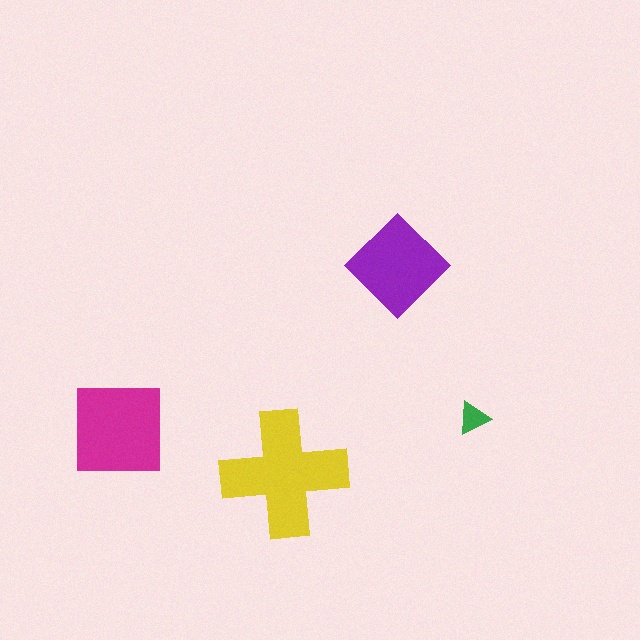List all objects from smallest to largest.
The green triangle, the purple diamond, the magenta square, the yellow cross.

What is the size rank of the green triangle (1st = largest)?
4th.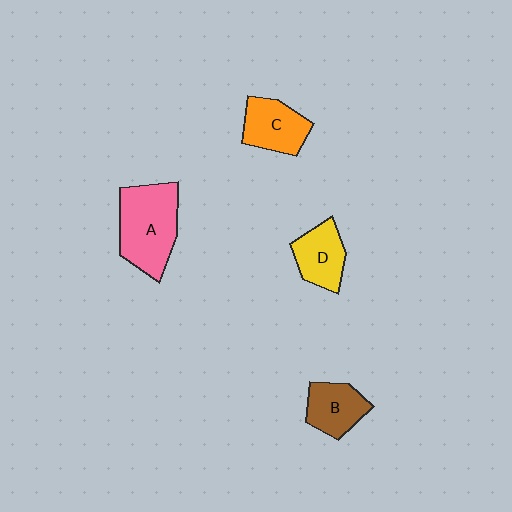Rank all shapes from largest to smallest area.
From largest to smallest: A (pink), C (orange), D (yellow), B (brown).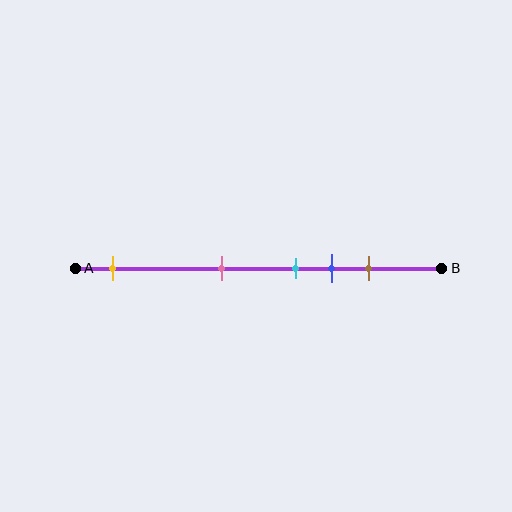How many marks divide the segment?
There are 5 marks dividing the segment.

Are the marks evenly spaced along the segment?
No, the marks are not evenly spaced.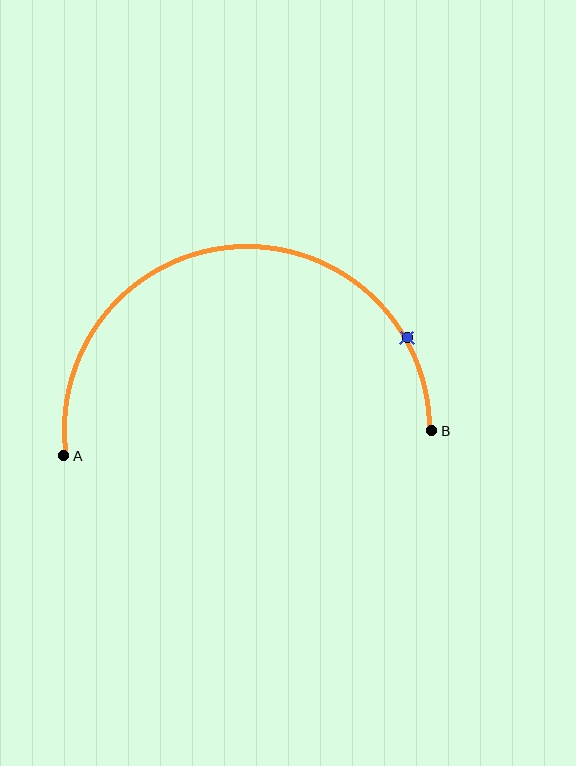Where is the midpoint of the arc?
The arc midpoint is the point on the curve farthest from the straight line joining A and B. It sits above that line.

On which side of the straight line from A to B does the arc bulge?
The arc bulges above the straight line connecting A and B.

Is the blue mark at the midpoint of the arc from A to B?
No. The blue mark lies on the arc but is closer to endpoint B. The arc midpoint would be at the point on the curve equidistant along the arc from both A and B.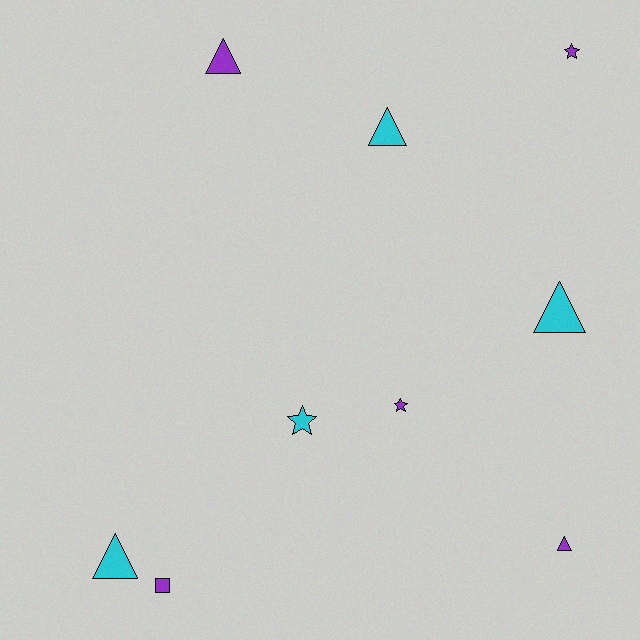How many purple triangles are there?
There are 2 purple triangles.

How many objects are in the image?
There are 9 objects.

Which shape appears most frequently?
Triangle, with 5 objects.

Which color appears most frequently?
Purple, with 5 objects.